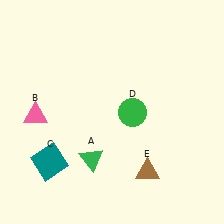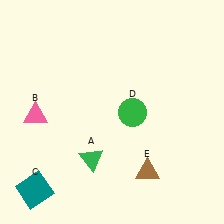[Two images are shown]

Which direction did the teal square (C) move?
The teal square (C) moved down.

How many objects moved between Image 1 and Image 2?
1 object moved between the two images.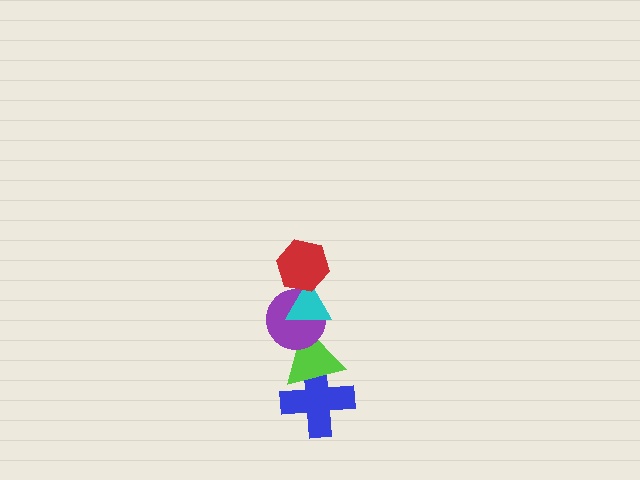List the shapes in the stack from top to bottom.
From top to bottom: the red hexagon, the cyan triangle, the purple circle, the lime triangle, the blue cross.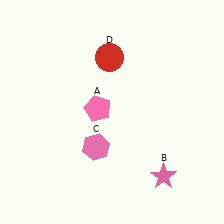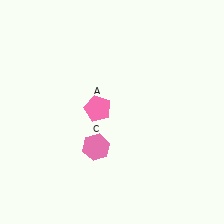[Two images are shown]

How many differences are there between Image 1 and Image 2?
There are 2 differences between the two images.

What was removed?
The red circle (D), the pink star (B) were removed in Image 2.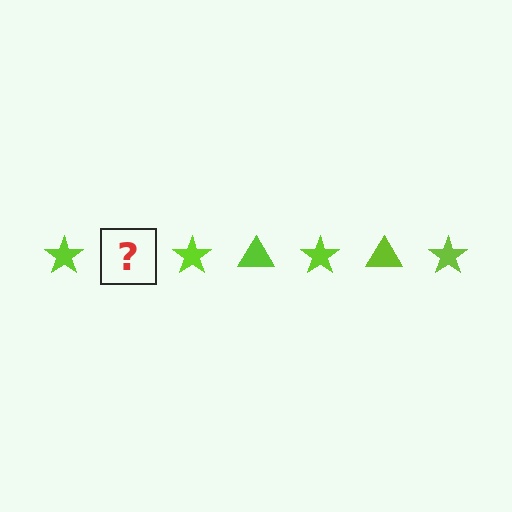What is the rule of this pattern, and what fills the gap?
The rule is that the pattern cycles through star, triangle shapes in lime. The gap should be filled with a lime triangle.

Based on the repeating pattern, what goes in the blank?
The blank should be a lime triangle.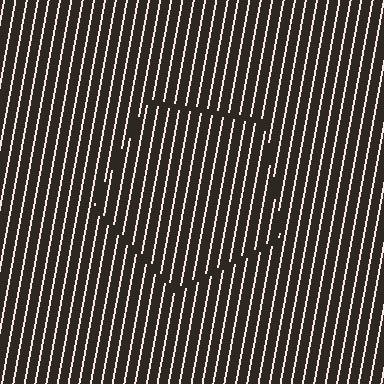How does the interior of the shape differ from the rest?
The interior of the shape contains the same grating, shifted by half a period — the contour is defined by the phase discontinuity where line-ends from the inner and outer gratings abut.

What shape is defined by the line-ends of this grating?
An illusory pentagon. The interior of the shape contains the same grating, shifted by half a period — the contour is defined by the phase discontinuity where line-ends from the inner and outer gratings abut.